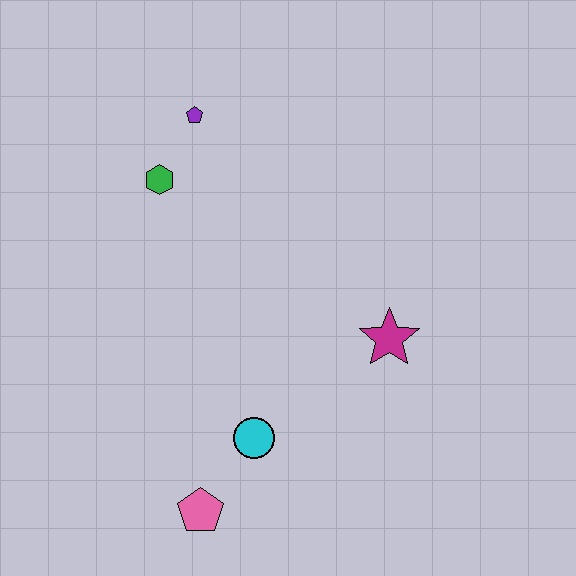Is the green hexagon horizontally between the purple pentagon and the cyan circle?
No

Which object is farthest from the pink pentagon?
The purple pentagon is farthest from the pink pentagon.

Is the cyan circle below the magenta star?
Yes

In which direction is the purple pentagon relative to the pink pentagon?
The purple pentagon is above the pink pentagon.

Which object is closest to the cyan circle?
The pink pentagon is closest to the cyan circle.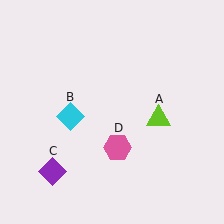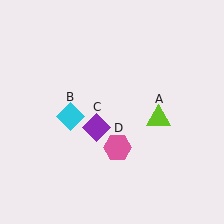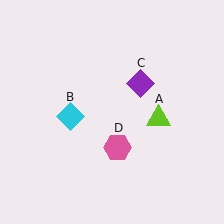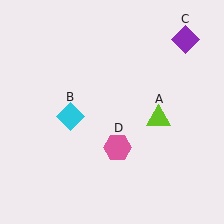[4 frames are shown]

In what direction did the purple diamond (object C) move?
The purple diamond (object C) moved up and to the right.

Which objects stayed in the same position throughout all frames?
Lime triangle (object A) and cyan diamond (object B) and pink hexagon (object D) remained stationary.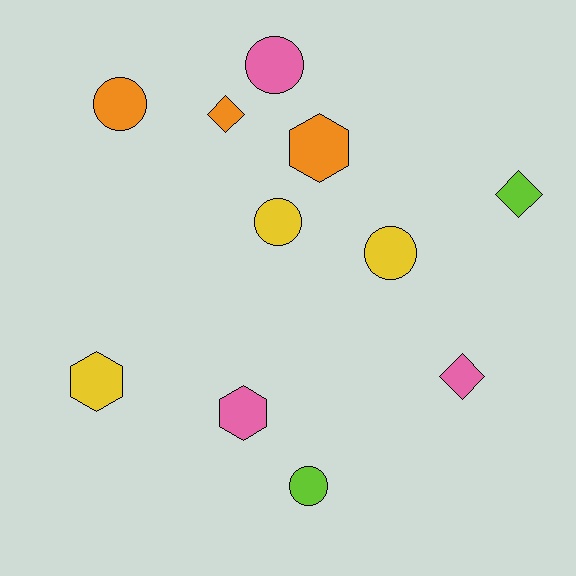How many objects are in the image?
There are 11 objects.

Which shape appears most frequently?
Circle, with 5 objects.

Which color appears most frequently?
Pink, with 3 objects.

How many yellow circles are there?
There are 2 yellow circles.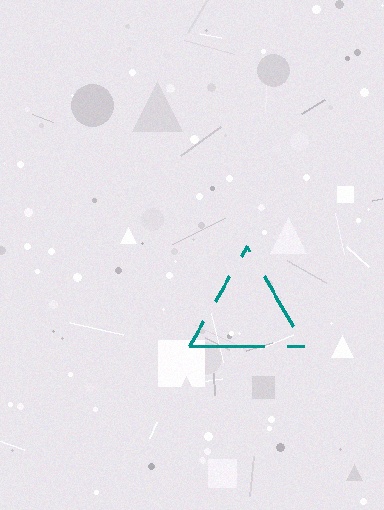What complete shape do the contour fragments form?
The contour fragments form a triangle.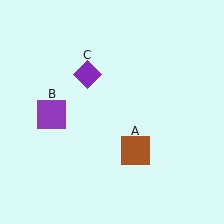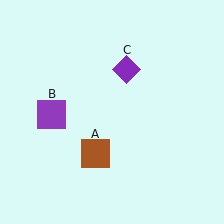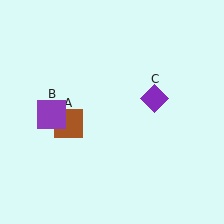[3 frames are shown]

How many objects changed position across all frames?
2 objects changed position: brown square (object A), purple diamond (object C).